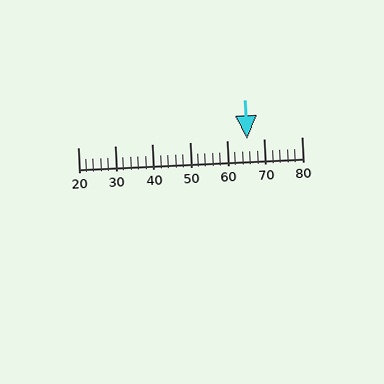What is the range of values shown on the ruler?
The ruler shows values from 20 to 80.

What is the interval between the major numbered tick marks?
The major tick marks are spaced 10 units apart.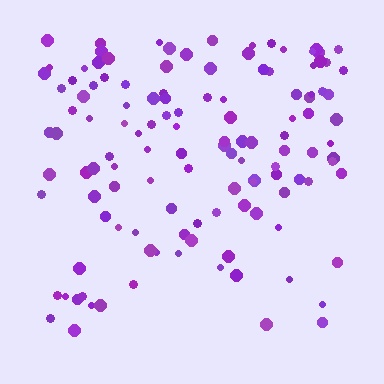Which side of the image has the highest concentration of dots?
The top.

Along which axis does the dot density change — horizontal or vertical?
Vertical.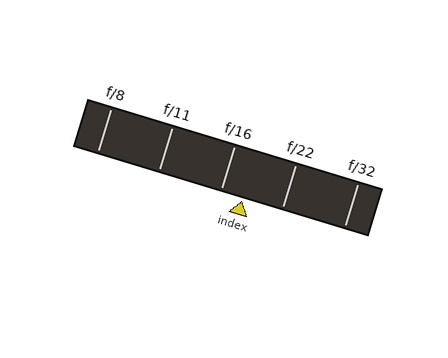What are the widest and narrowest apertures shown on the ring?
The widest aperture shown is f/8 and the narrowest is f/32.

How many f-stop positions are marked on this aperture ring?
There are 5 f-stop positions marked.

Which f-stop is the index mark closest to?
The index mark is closest to f/16.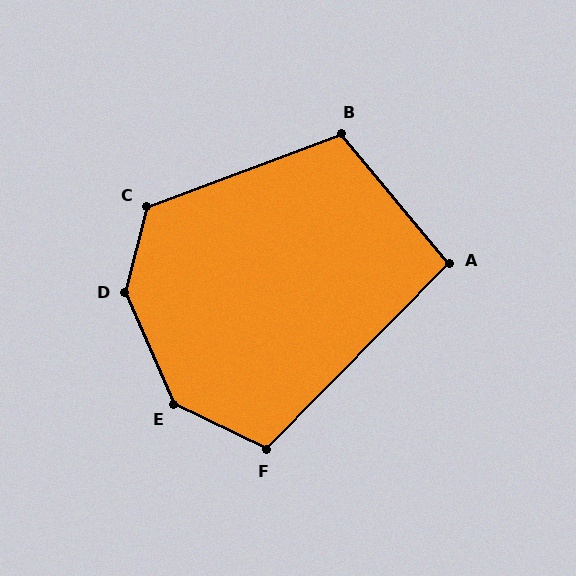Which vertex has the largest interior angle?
D, at approximately 142 degrees.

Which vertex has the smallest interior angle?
A, at approximately 96 degrees.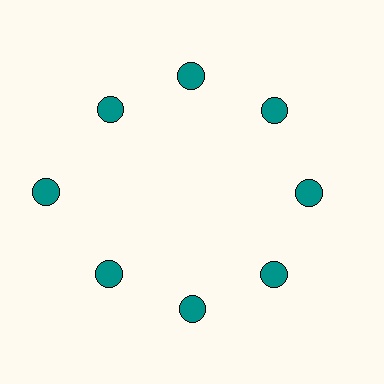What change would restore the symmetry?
The symmetry would be restored by moving it inward, back onto the ring so that all 8 circles sit at equal angles and equal distance from the center.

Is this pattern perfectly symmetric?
No. The 8 teal circles are arranged in a ring, but one element near the 9 o'clock position is pushed outward from the center, breaking the 8-fold rotational symmetry.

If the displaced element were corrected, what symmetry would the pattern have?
It would have 8-fold rotational symmetry — the pattern would map onto itself every 45 degrees.